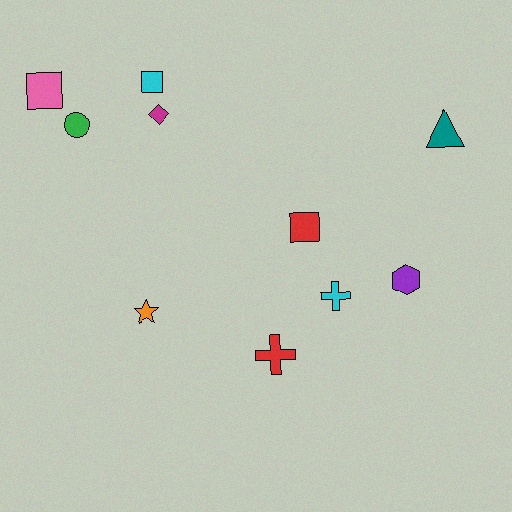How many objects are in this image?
There are 10 objects.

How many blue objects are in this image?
There are no blue objects.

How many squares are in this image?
There are 3 squares.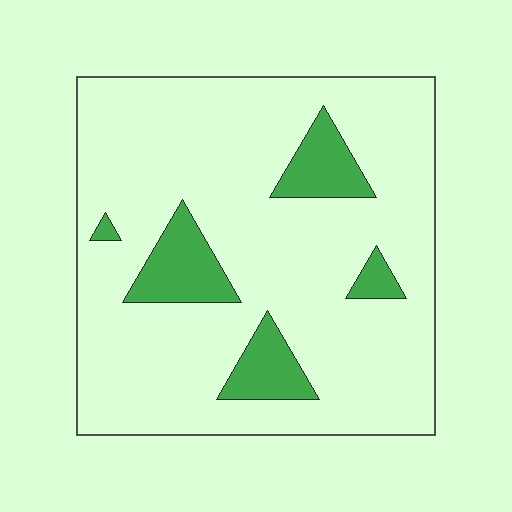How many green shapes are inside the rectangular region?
5.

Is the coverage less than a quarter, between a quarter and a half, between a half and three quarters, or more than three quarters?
Less than a quarter.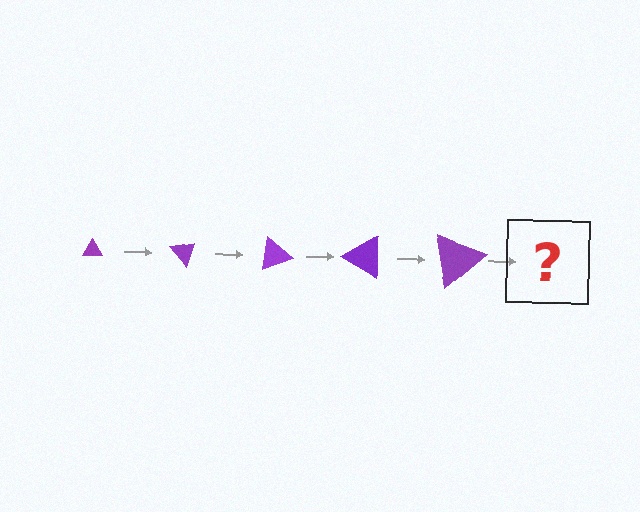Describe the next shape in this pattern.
It should be a triangle, larger than the previous one and rotated 250 degrees from the start.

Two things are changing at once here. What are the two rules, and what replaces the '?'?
The two rules are that the triangle grows larger each step and it rotates 50 degrees each step. The '?' should be a triangle, larger than the previous one and rotated 250 degrees from the start.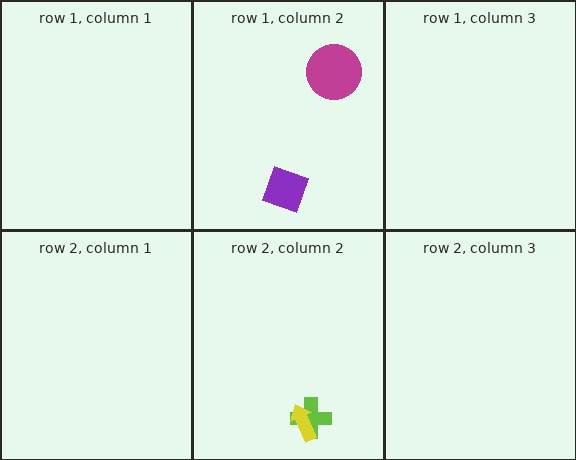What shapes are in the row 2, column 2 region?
The lime cross, the yellow arrow.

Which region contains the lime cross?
The row 2, column 2 region.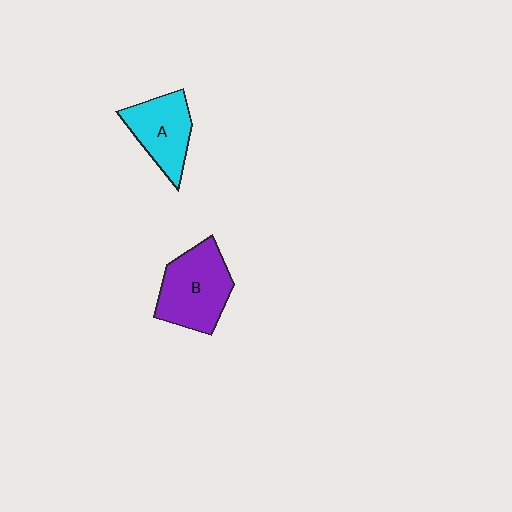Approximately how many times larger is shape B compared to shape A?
Approximately 1.3 times.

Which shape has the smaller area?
Shape A (cyan).